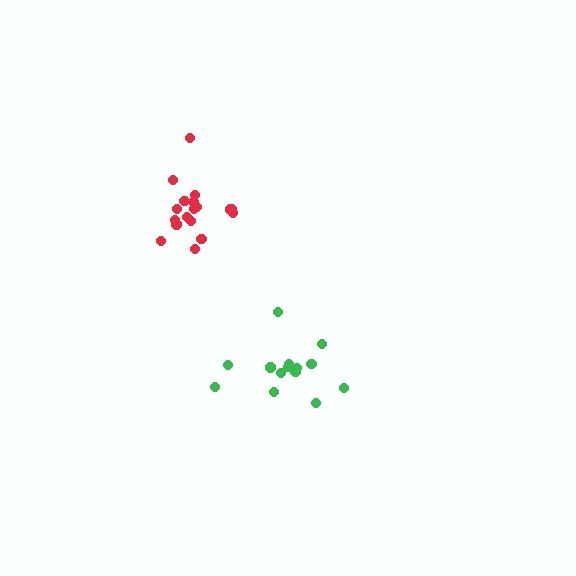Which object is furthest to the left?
The red cluster is leftmost.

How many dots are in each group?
Group 1: 14 dots, Group 2: 18 dots (32 total).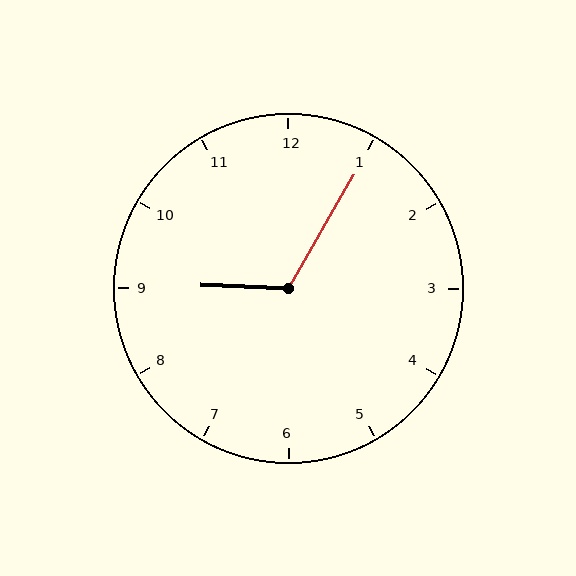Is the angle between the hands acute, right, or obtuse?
It is obtuse.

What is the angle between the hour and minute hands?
Approximately 118 degrees.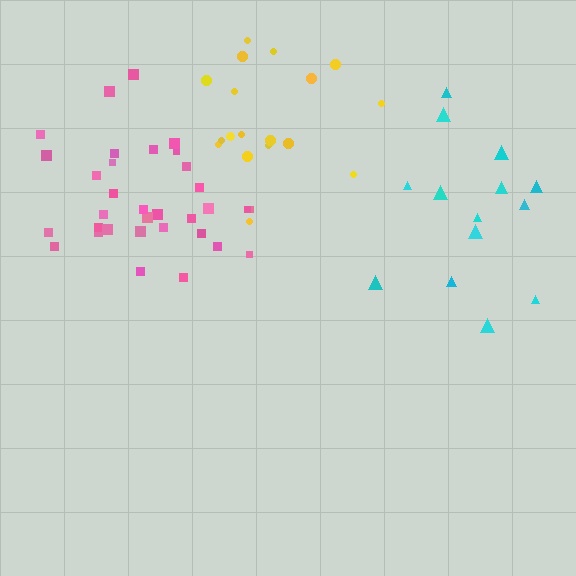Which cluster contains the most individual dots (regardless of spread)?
Pink (33).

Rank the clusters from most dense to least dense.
pink, yellow, cyan.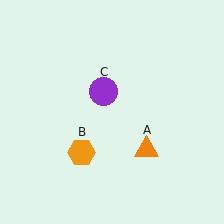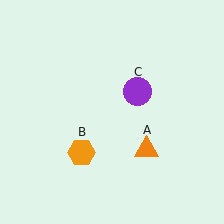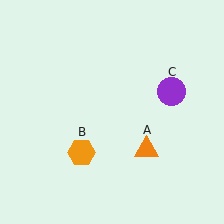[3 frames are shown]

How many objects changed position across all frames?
1 object changed position: purple circle (object C).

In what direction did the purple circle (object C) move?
The purple circle (object C) moved right.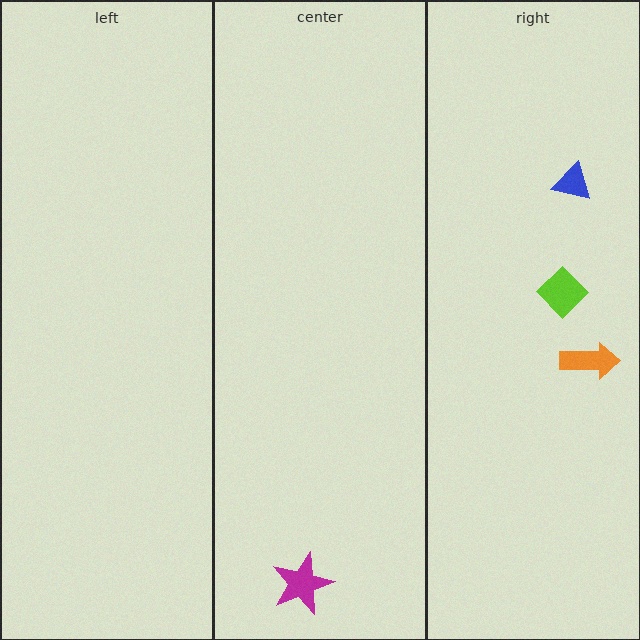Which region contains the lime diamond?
The right region.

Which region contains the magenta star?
The center region.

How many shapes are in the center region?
1.